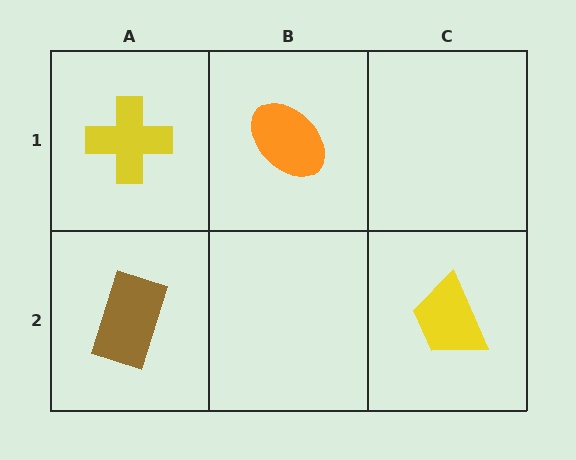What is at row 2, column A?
A brown rectangle.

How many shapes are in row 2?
2 shapes.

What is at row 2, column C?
A yellow trapezoid.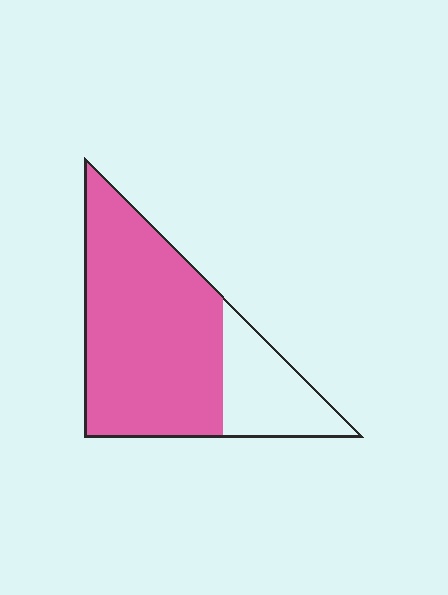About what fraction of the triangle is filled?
About three quarters (3/4).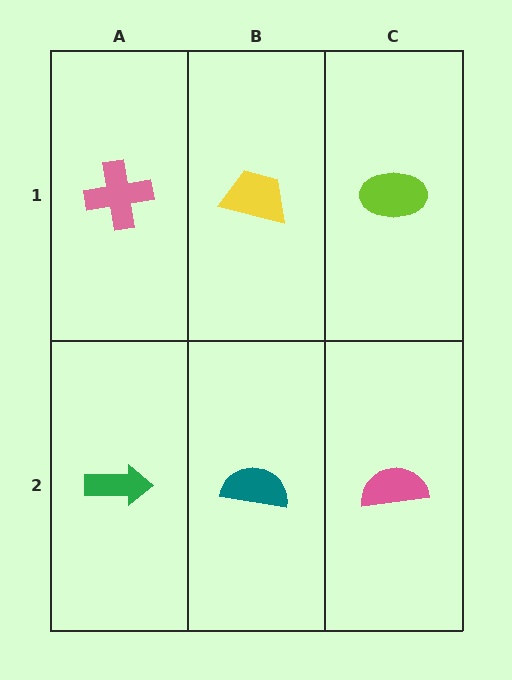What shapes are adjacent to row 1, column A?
A green arrow (row 2, column A), a yellow trapezoid (row 1, column B).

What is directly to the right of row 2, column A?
A teal semicircle.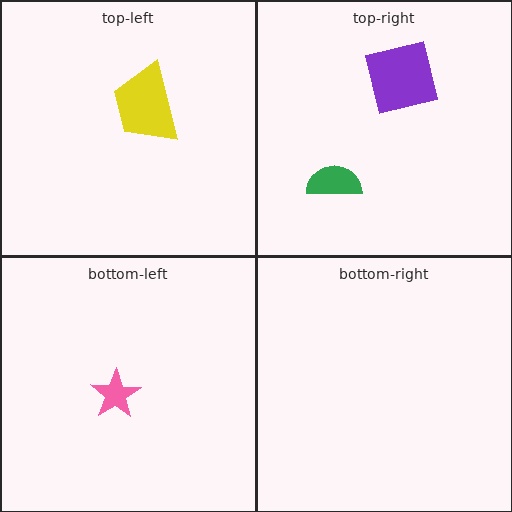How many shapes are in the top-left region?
1.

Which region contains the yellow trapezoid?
The top-left region.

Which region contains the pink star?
The bottom-left region.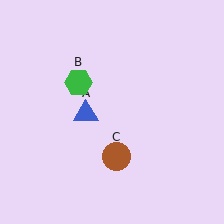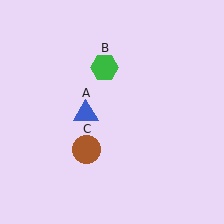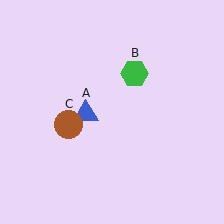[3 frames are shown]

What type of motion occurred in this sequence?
The green hexagon (object B), brown circle (object C) rotated clockwise around the center of the scene.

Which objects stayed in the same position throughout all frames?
Blue triangle (object A) remained stationary.